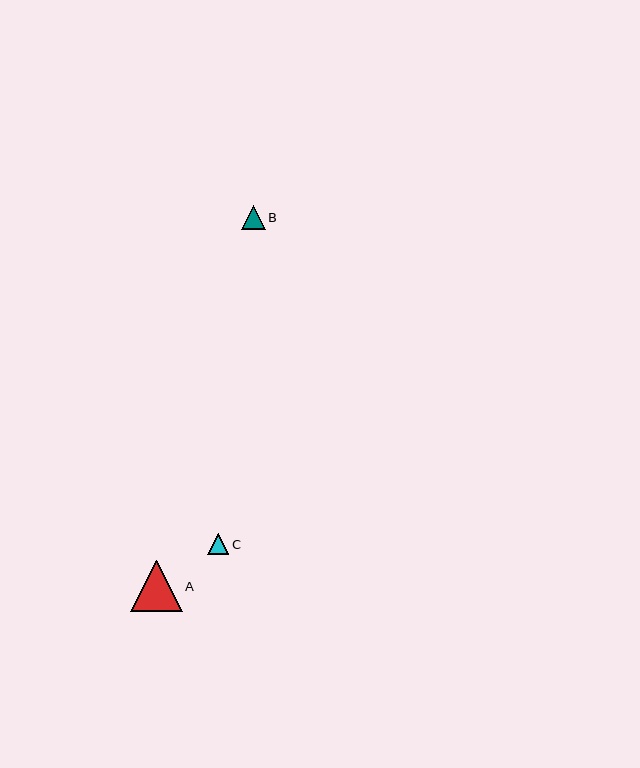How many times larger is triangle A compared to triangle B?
Triangle A is approximately 2.2 times the size of triangle B.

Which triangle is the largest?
Triangle A is the largest with a size of approximately 51 pixels.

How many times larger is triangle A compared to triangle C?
Triangle A is approximately 2.5 times the size of triangle C.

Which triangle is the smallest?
Triangle C is the smallest with a size of approximately 21 pixels.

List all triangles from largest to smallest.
From largest to smallest: A, B, C.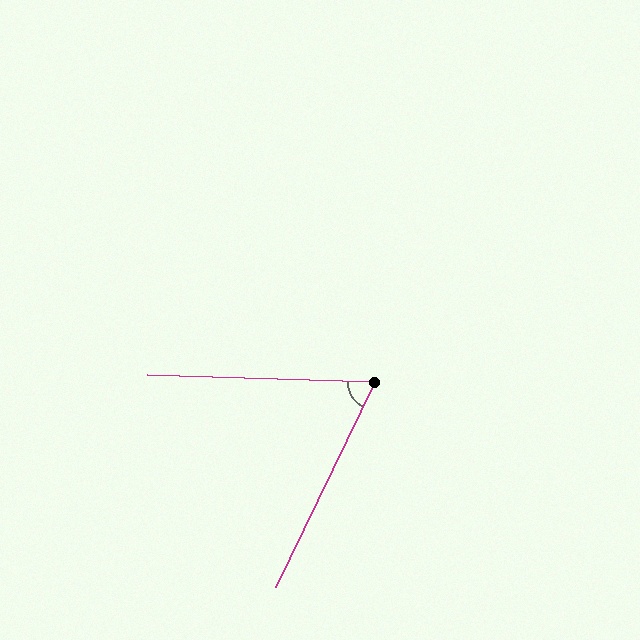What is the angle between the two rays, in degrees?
Approximately 66 degrees.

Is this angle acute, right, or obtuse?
It is acute.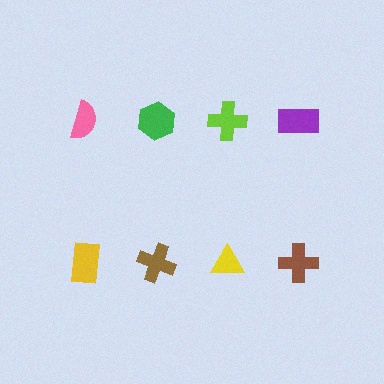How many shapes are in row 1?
4 shapes.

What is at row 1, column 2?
A green hexagon.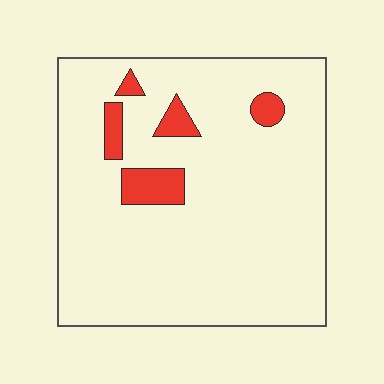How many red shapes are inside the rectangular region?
5.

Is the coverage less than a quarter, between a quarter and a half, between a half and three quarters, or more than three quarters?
Less than a quarter.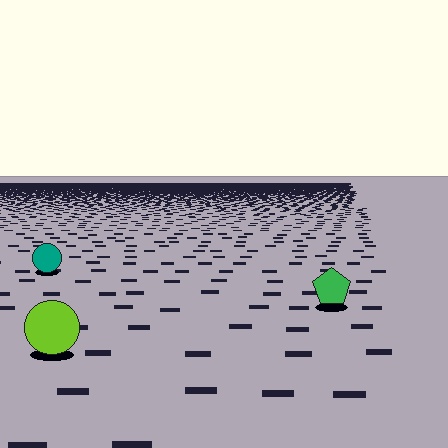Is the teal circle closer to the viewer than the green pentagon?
No. The green pentagon is closer — you can tell from the texture gradient: the ground texture is coarser near it.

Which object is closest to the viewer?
The lime circle is closest. The texture marks near it are larger and more spread out.